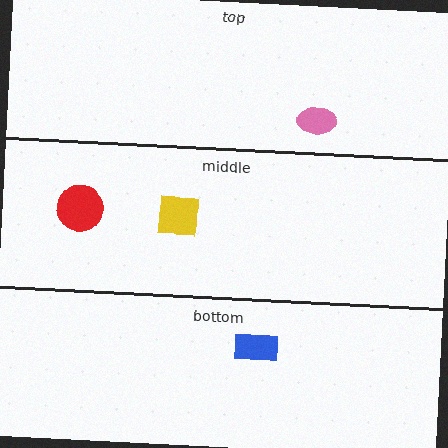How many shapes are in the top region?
1.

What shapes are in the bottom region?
The blue rectangle.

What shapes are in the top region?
The pink ellipse.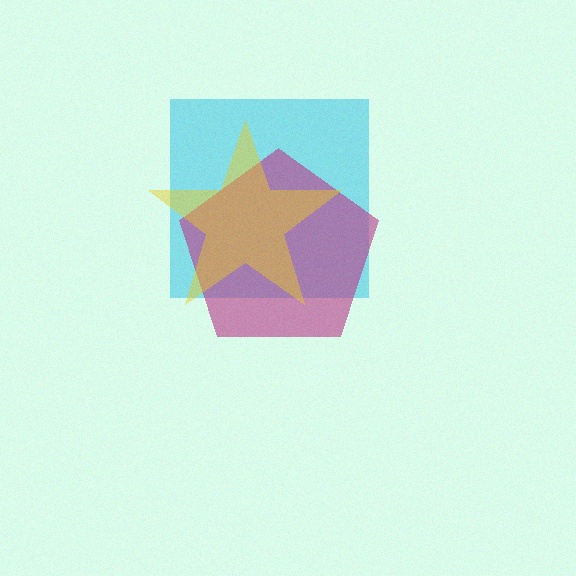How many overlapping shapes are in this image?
There are 3 overlapping shapes in the image.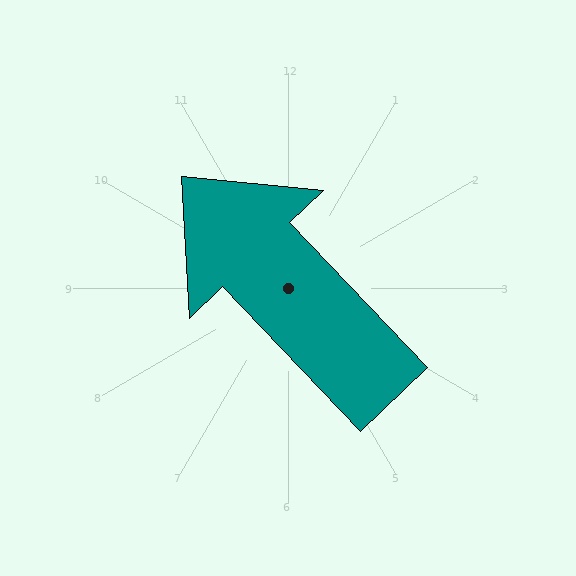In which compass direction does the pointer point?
Northwest.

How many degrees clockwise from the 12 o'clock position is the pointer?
Approximately 316 degrees.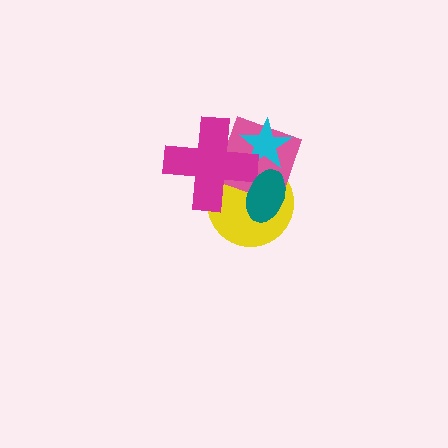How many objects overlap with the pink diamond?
4 objects overlap with the pink diamond.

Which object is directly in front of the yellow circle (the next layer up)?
The pink diamond is directly in front of the yellow circle.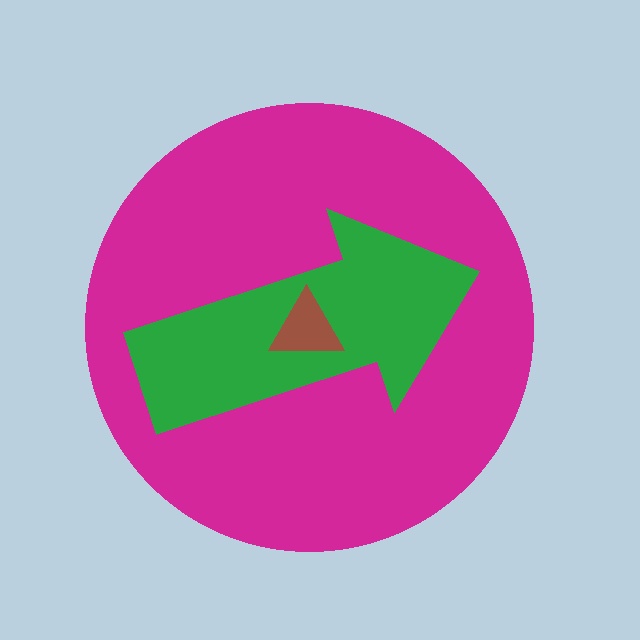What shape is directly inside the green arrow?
The brown triangle.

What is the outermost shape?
The magenta circle.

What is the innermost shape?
The brown triangle.